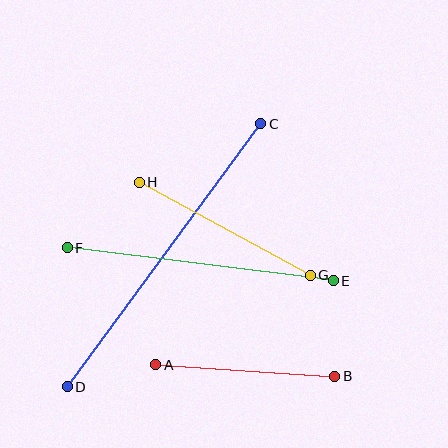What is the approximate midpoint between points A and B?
The midpoint is at approximately (245, 371) pixels.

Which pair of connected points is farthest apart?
Points C and D are farthest apart.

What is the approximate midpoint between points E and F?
The midpoint is at approximately (200, 264) pixels.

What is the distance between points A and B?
The distance is approximately 179 pixels.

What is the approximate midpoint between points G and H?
The midpoint is at approximately (225, 229) pixels.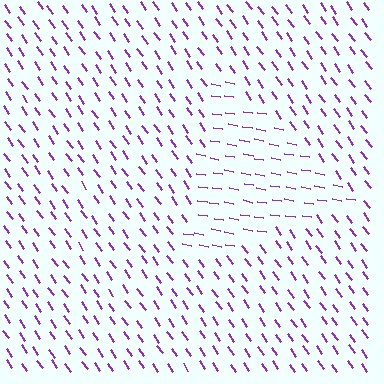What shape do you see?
I see a triangle.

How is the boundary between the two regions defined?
The boundary is defined purely by a change in line orientation (approximately 45 degrees difference). All lines are the same color and thickness.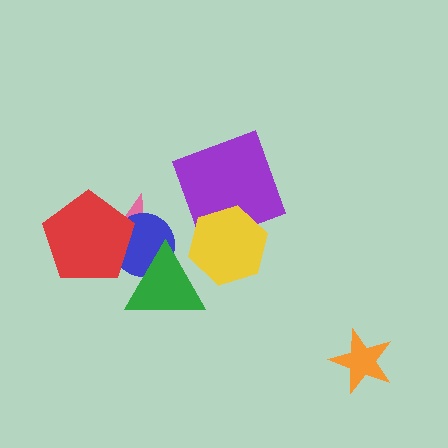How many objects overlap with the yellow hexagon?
2 objects overlap with the yellow hexagon.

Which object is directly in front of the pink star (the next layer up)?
The blue circle is directly in front of the pink star.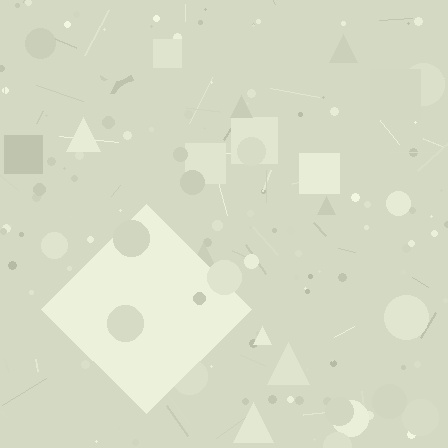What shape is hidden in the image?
A diamond is hidden in the image.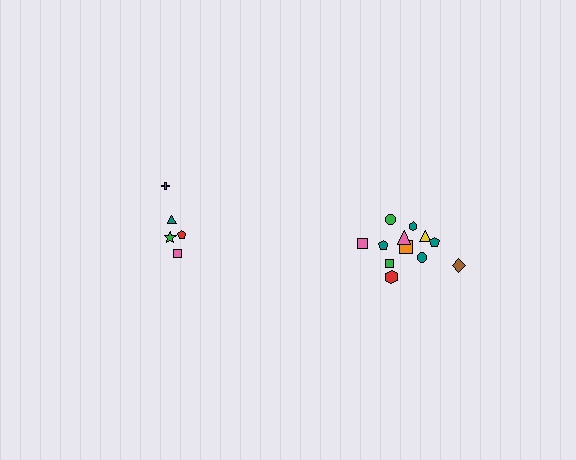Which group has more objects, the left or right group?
The right group.